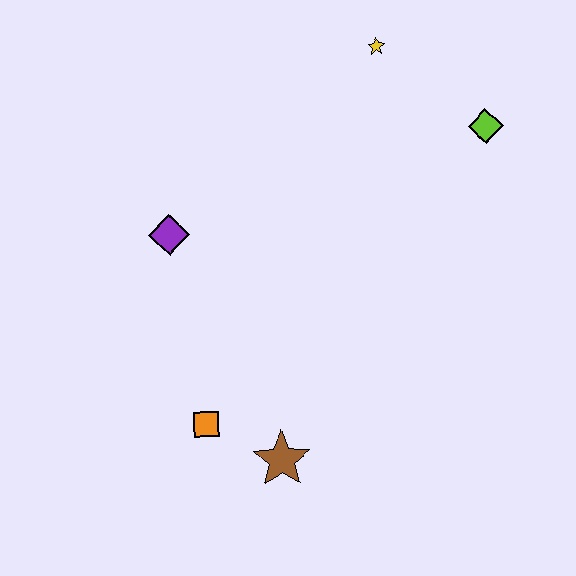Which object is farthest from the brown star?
The yellow star is farthest from the brown star.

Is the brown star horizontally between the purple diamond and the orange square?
No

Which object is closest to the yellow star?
The lime diamond is closest to the yellow star.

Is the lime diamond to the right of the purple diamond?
Yes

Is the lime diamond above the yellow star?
No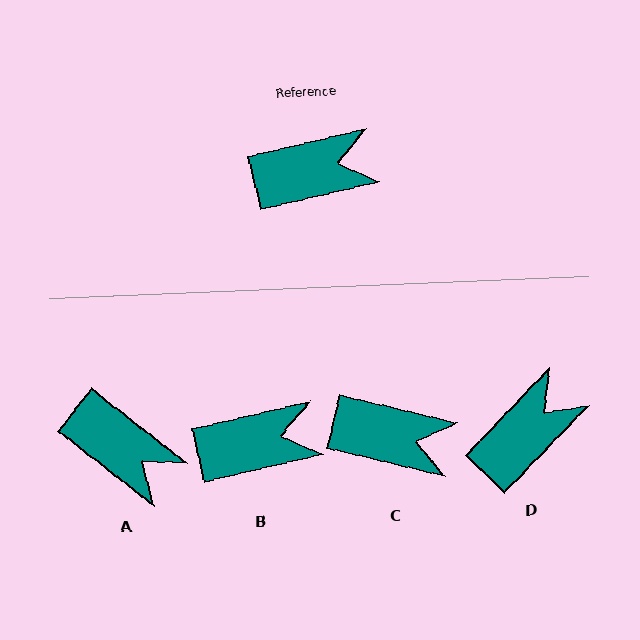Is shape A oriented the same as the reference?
No, it is off by about 51 degrees.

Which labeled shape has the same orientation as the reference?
B.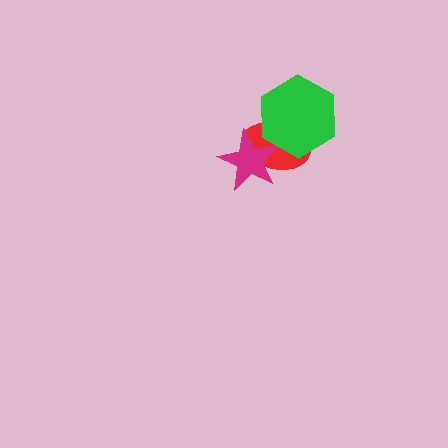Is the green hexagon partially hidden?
No, no other shape covers it.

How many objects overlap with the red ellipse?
2 objects overlap with the red ellipse.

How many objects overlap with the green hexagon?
2 objects overlap with the green hexagon.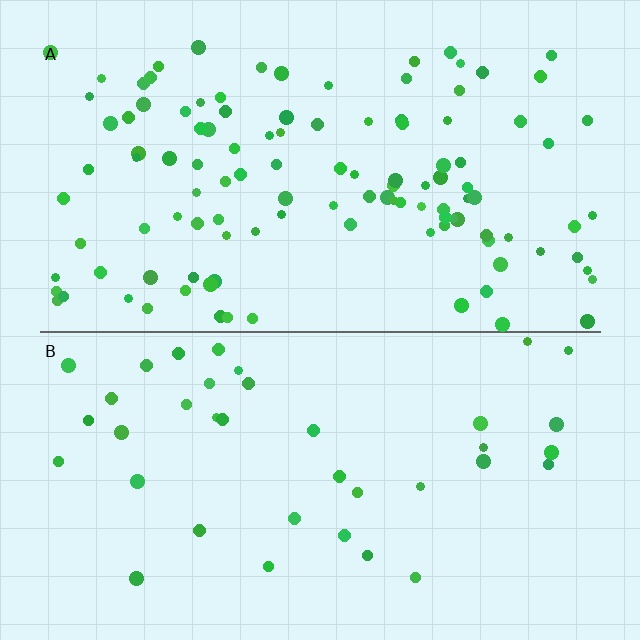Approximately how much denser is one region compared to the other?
Approximately 3.0× — region A over region B.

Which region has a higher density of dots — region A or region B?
A (the top).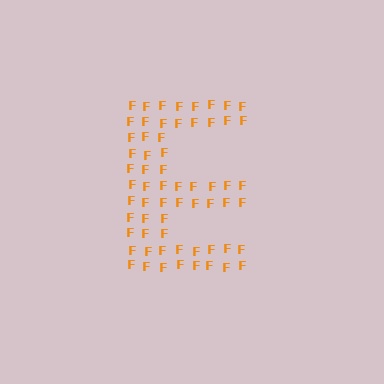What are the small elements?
The small elements are letter F's.